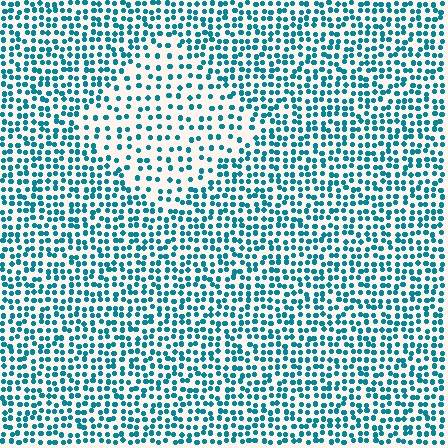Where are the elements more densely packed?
The elements are more densely packed outside the diamond boundary.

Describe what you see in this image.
The image contains small teal elements arranged at two different densities. A diamond-shaped region is visible where the elements are less densely packed than the surrounding area.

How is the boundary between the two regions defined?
The boundary is defined by a change in element density (approximately 1.9x ratio). All elements are the same color, size, and shape.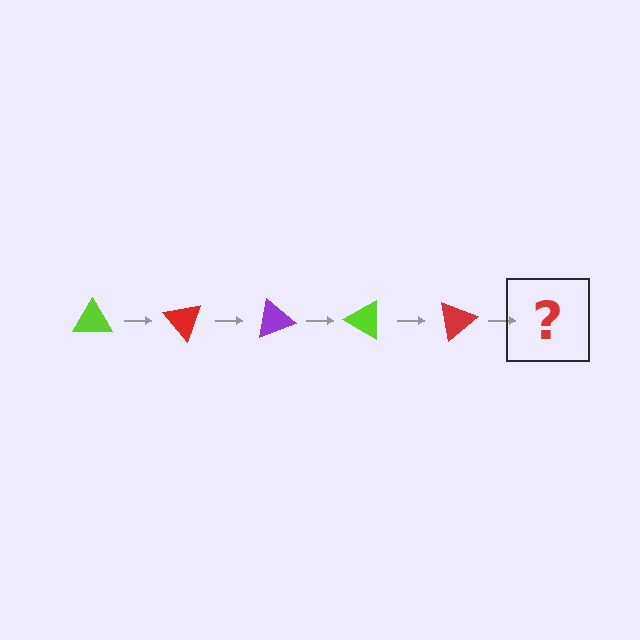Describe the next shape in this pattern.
It should be a purple triangle, rotated 250 degrees from the start.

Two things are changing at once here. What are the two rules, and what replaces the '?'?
The two rules are that it rotates 50 degrees each step and the color cycles through lime, red, and purple. The '?' should be a purple triangle, rotated 250 degrees from the start.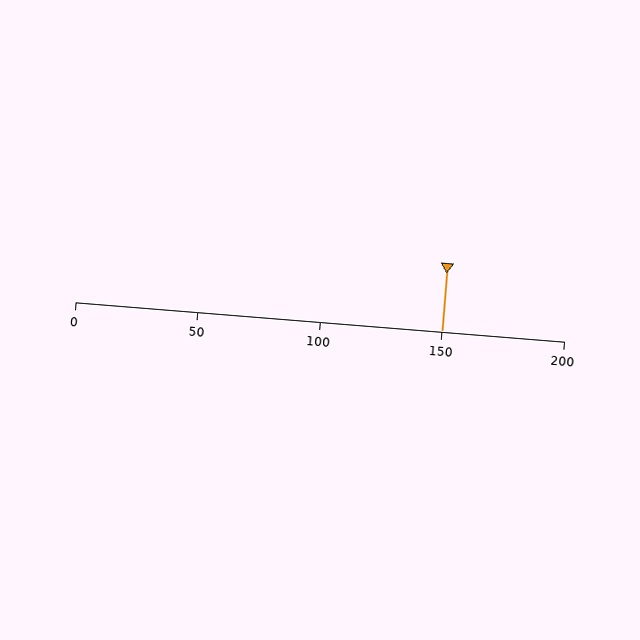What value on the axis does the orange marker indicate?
The marker indicates approximately 150.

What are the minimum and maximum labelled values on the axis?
The axis runs from 0 to 200.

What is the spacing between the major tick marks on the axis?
The major ticks are spaced 50 apart.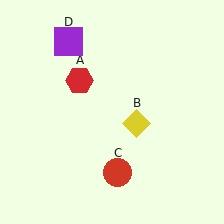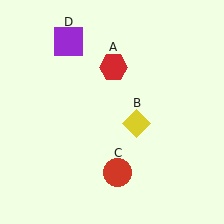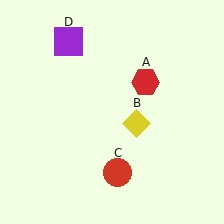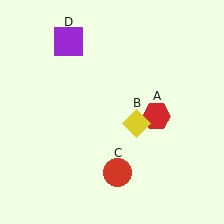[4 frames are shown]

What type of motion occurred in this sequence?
The red hexagon (object A) rotated clockwise around the center of the scene.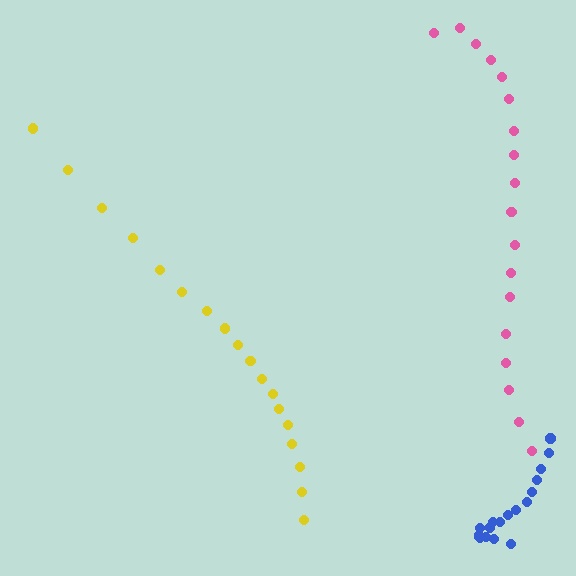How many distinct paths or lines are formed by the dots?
There are 3 distinct paths.